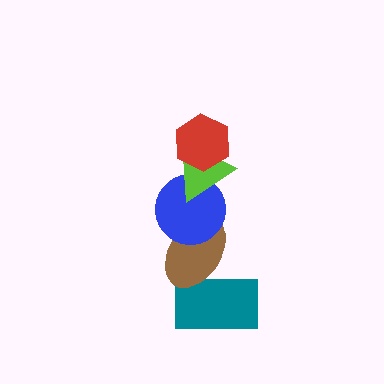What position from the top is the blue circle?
The blue circle is 3rd from the top.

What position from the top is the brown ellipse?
The brown ellipse is 4th from the top.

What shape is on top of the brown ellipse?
The blue circle is on top of the brown ellipse.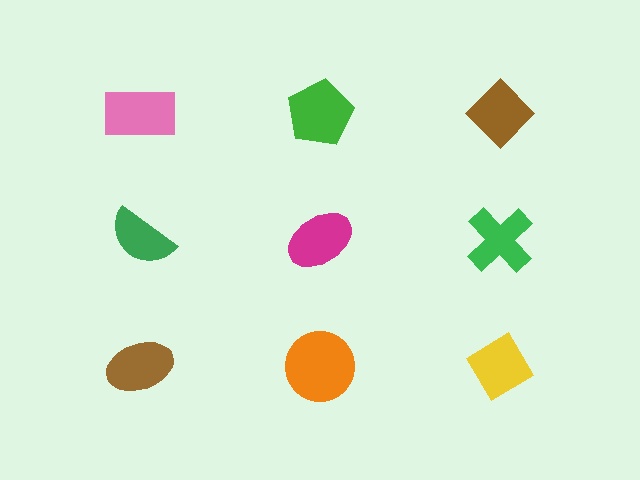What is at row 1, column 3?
A brown diamond.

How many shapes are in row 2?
3 shapes.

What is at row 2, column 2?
A magenta ellipse.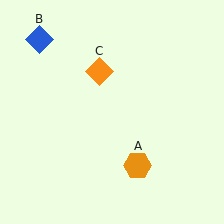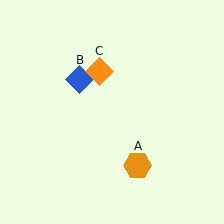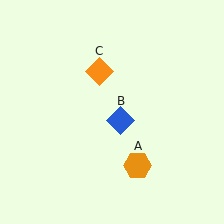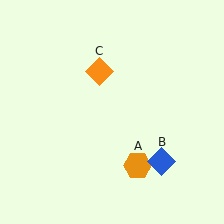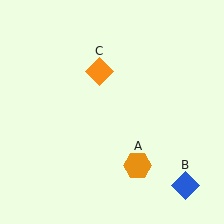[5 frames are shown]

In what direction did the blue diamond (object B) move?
The blue diamond (object B) moved down and to the right.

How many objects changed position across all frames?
1 object changed position: blue diamond (object B).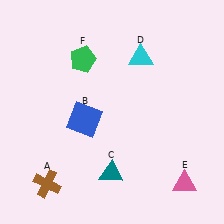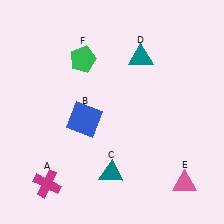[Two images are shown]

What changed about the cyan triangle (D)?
In Image 1, D is cyan. In Image 2, it changed to teal.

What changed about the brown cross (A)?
In Image 1, A is brown. In Image 2, it changed to magenta.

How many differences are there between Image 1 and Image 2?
There are 2 differences between the two images.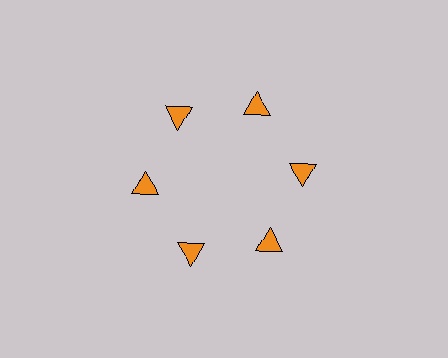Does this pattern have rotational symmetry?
Yes, this pattern has 6-fold rotational symmetry. It looks the same after rotating 60 degrees around the center.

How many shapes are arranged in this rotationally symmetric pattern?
There are 6 shapes, arranged in 6 groups of 1.